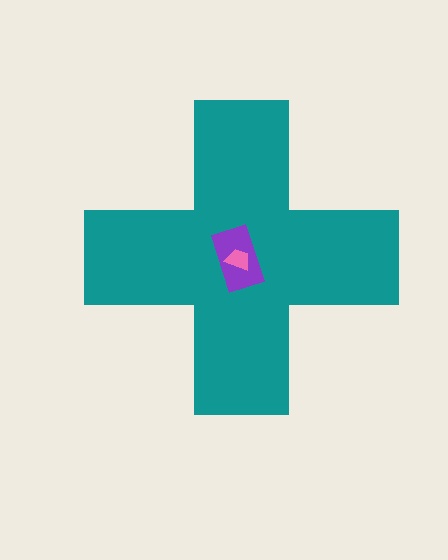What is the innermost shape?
The pink trapezoid.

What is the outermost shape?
The teal cross.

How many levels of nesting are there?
3.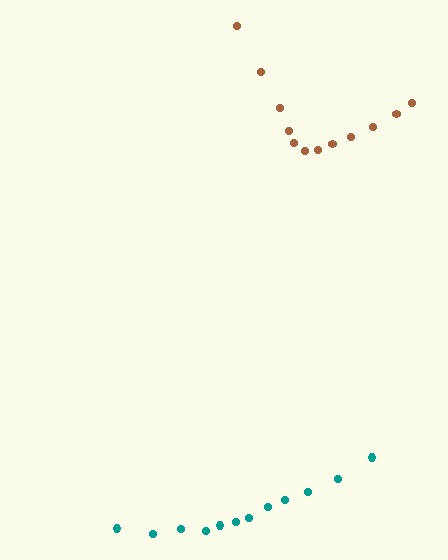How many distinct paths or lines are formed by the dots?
There are 2 distinct paths.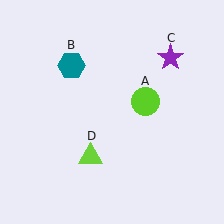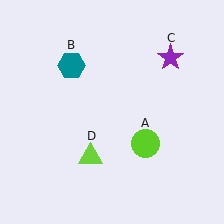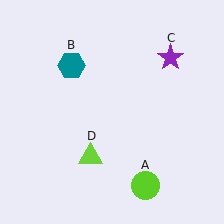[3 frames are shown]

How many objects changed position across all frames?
1 object changed position: lime circle (object A).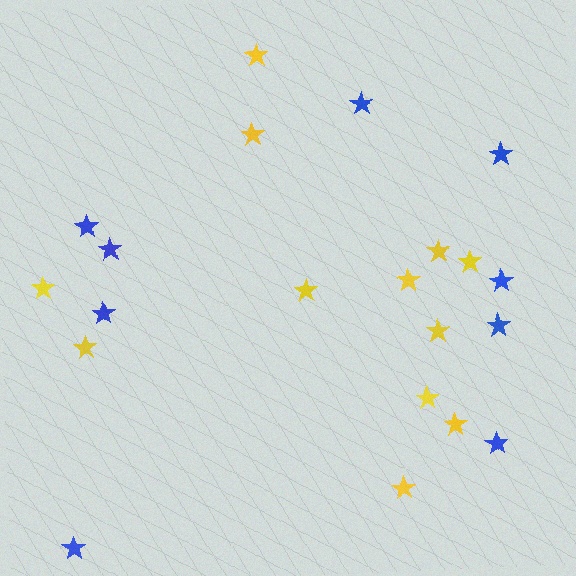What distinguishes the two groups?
There are 2 groups: one group of blue stars (9) and one group of yellow stars (12).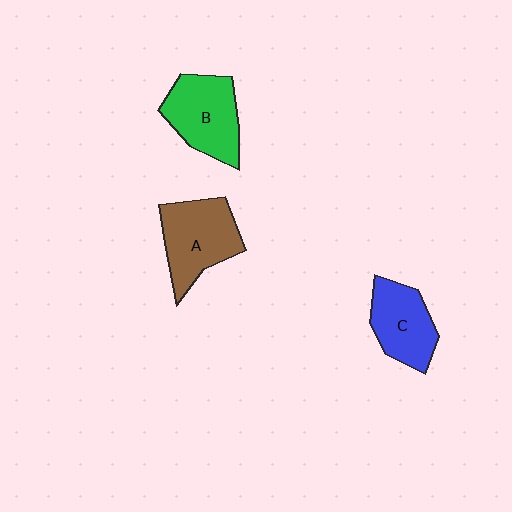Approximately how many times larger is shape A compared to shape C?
Approximately 1.2 times.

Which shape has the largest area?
Shape A (brown).